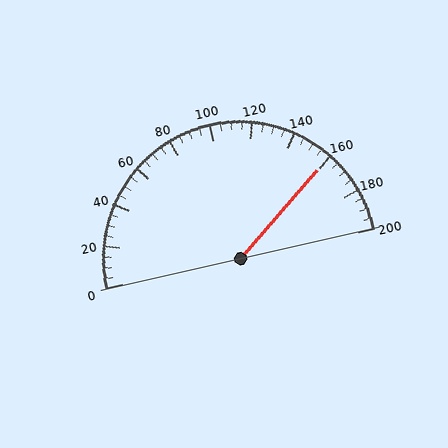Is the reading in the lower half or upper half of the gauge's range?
The reading is in the upper half of the range (0 to 200).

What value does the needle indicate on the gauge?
The needle indicates approximately 160.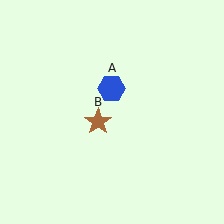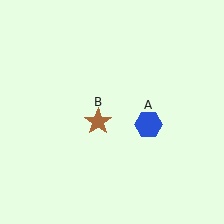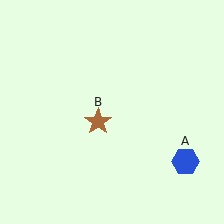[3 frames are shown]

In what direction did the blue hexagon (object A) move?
The blue hexagon (object A) moved down and to the right.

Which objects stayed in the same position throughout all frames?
Brown star (object B) remained stationary.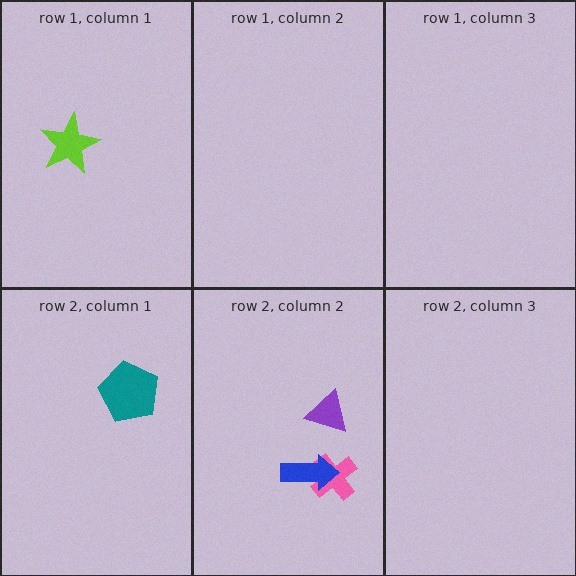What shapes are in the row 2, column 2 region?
The pink cross, the blue arrow, the purple triangle.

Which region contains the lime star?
The row 1, column 1 region.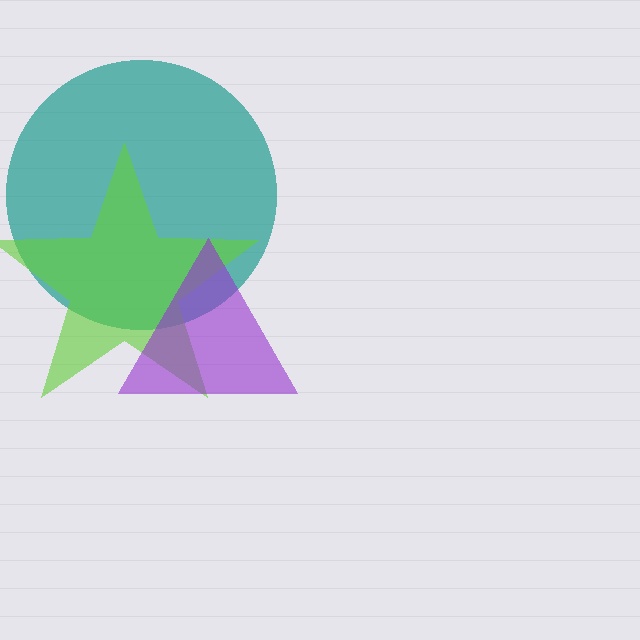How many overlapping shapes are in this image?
There are 3 overlapping shapes in the image.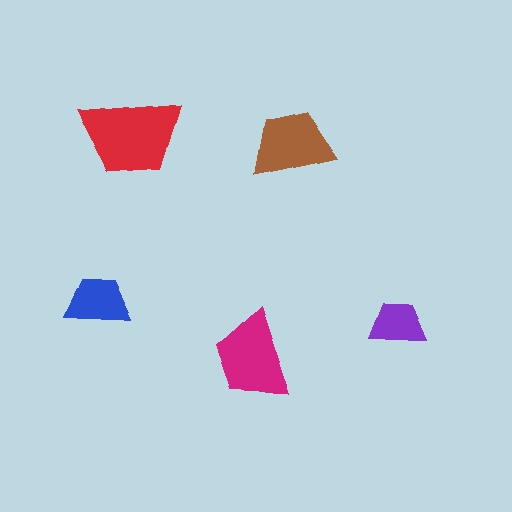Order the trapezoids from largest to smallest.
the red one, the magenta one, the brown one, the blue one, the purple one.